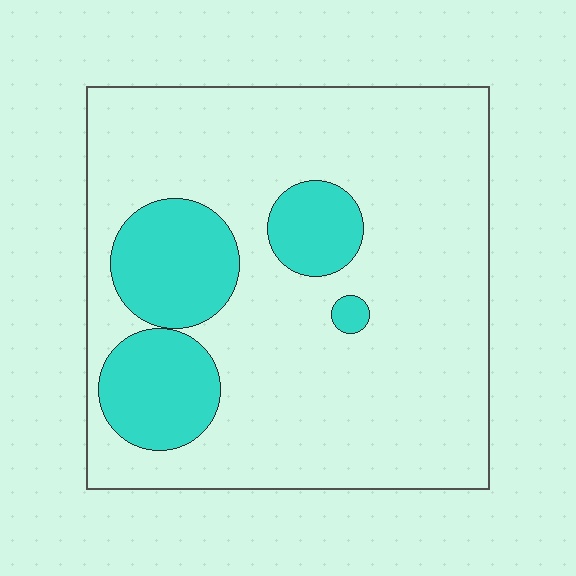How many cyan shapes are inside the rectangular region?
4.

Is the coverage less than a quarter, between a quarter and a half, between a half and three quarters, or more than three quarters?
Less than a quarter.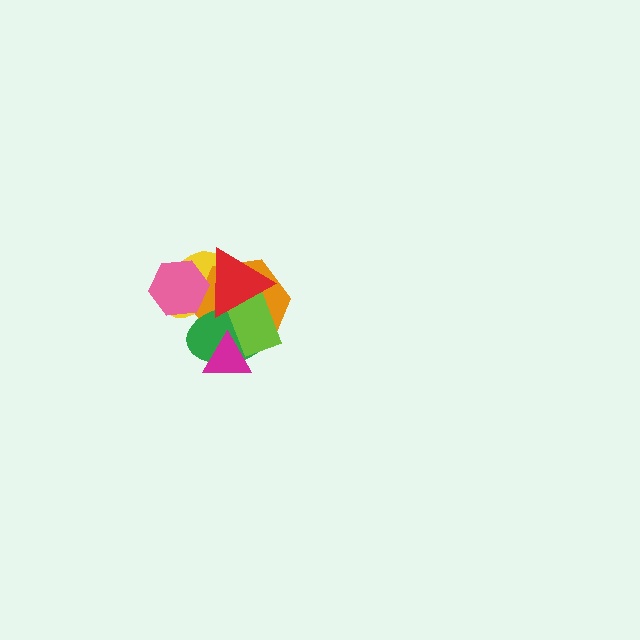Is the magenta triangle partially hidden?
Yes, it is partially covered by another shape.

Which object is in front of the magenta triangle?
The lime rectangle is in front of the magenta triangle.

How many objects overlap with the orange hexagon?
6 objects overlap with the orange hexagon.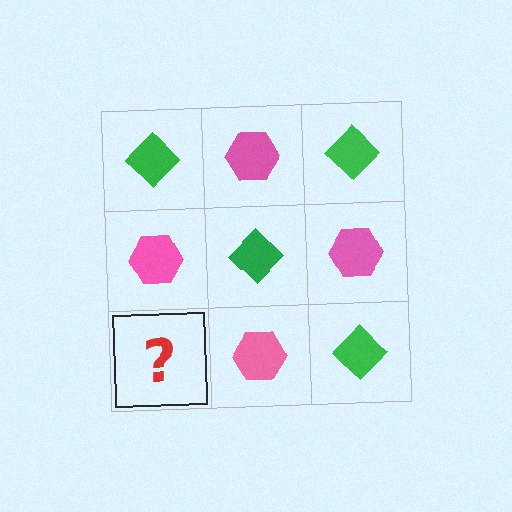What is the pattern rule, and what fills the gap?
The rule is that it alternates green diamond and pink hexagon in a checkerboard pattern. The gap should be filled with a green diamond.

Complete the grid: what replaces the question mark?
The question mark should be replaced with a green diamond.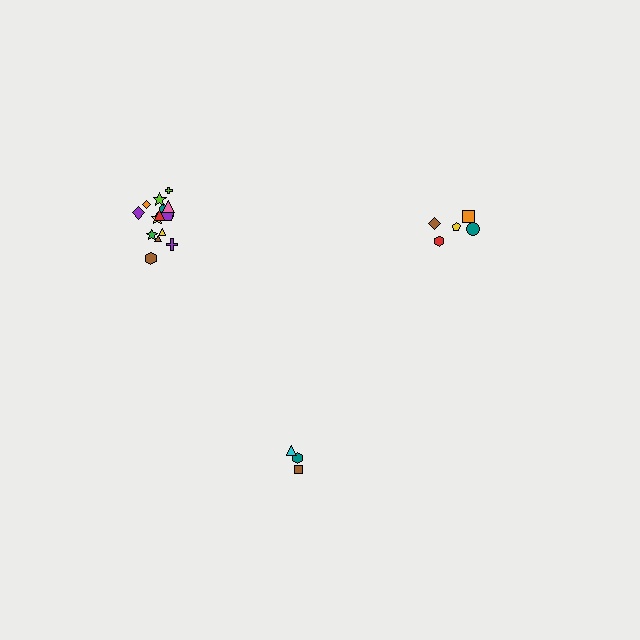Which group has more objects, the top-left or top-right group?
The top-left group.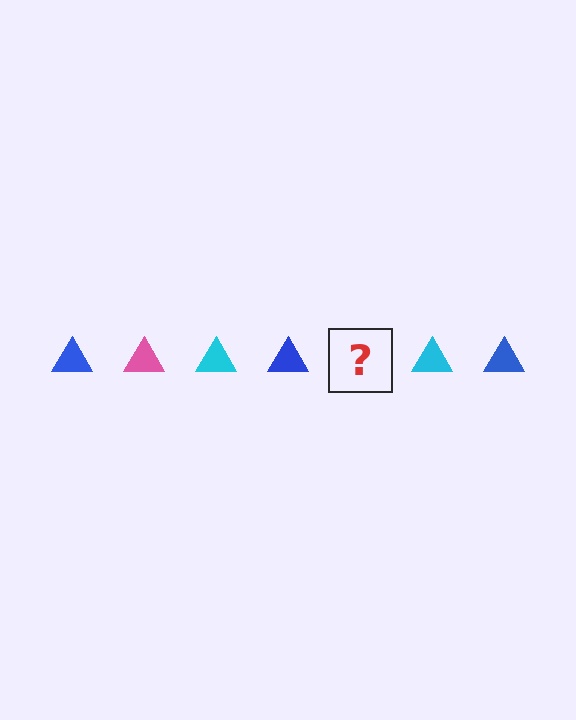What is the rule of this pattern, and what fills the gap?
The rule is that the pattern cycles through blue, pink, cyan triangles. The gap should be filled with a pink triangle.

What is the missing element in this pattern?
The missing element is a pink triangle.